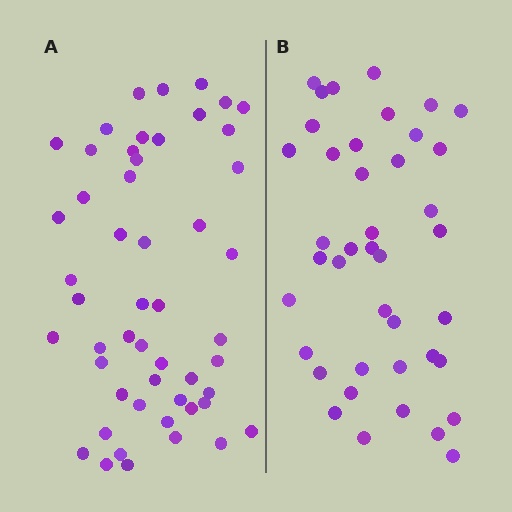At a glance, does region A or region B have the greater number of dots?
Region A (the left region) has more dots.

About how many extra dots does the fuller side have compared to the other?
Region A has roughly 10 or so more dots than region B.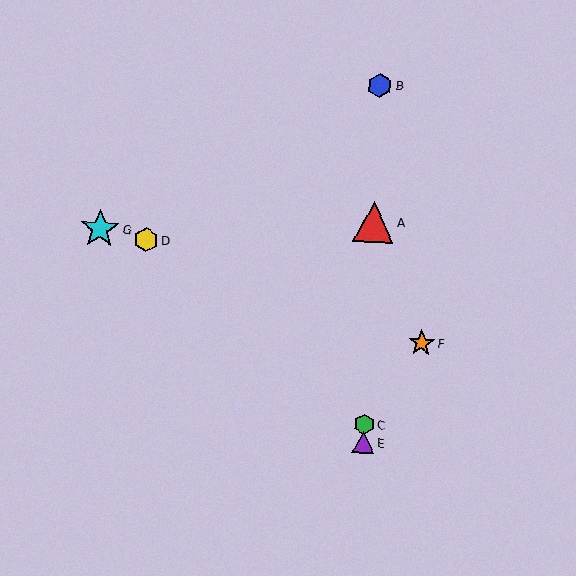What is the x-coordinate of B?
Object B is at x≈380.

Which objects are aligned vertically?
Objects A, B, C, E are aligned vertically.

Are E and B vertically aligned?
Yes, both are at x≈363.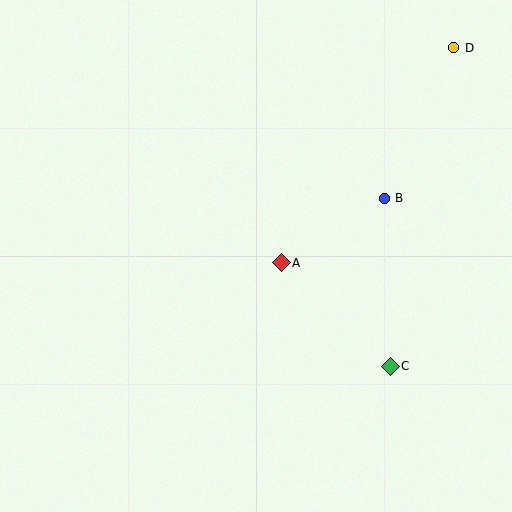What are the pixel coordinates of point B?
Point B is at (384, 198).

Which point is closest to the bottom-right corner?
Point C is closest to the bottom-right corner.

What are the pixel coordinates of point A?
Point A is at (281, 263).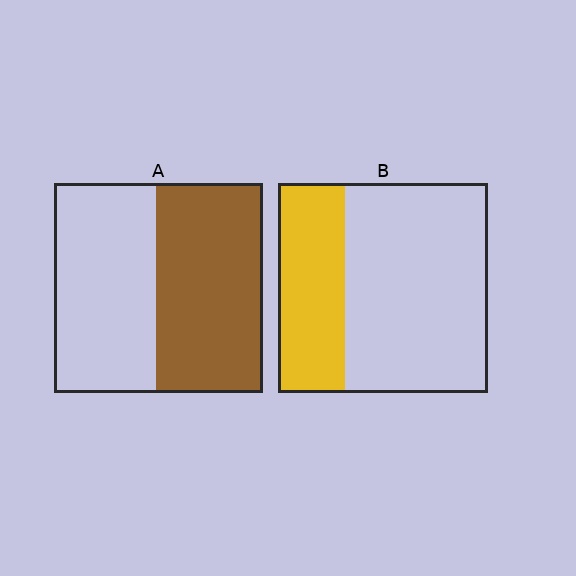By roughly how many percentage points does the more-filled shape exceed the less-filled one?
By roughly 20 percentage points (A over B).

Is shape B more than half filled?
No.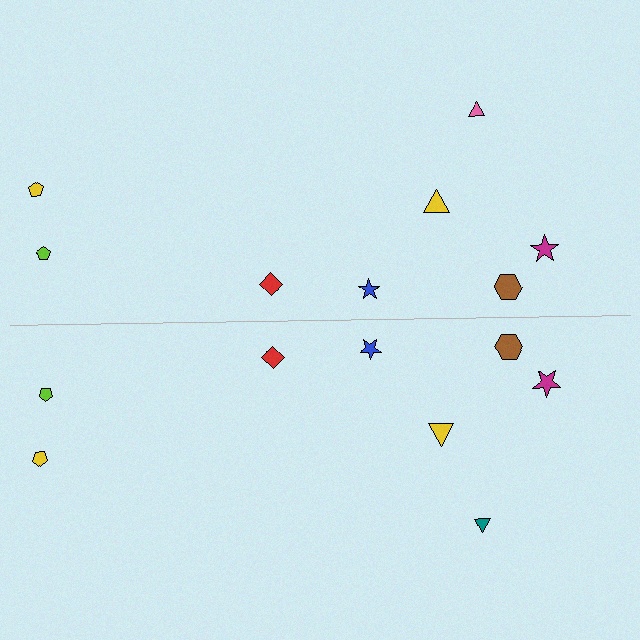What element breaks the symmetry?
The teal triangle on the bottom side breaks the symmetry — its mirror counterpart is pink.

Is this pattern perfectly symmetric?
No, the pattern is not perfectly symmetric. The teal triangle on the bottom side breaks the symmetry — its mirror counterpart is pink.